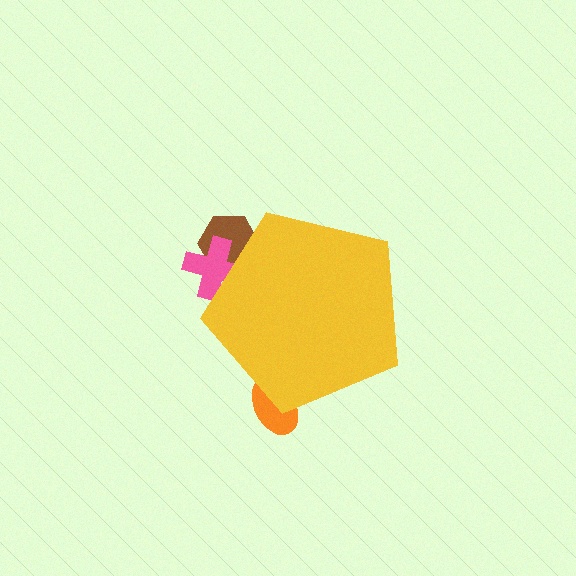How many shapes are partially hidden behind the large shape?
3 shapes are partially hidden.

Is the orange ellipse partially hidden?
Yes, the orange ellipse is partially hidden behind the yellow pentagon.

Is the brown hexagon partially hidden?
Yes, the brown hexagon is partially hidden behind the yellow pentagon.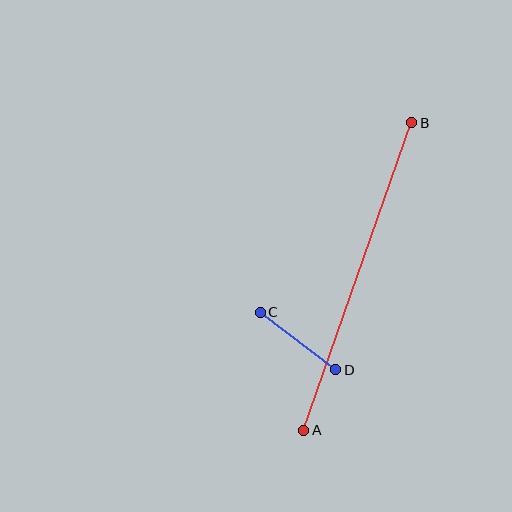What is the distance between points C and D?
The distance is approximately 95 pixels.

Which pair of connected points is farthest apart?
Points A and B are farthest apart.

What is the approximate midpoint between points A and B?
The midpoint is at approximately (358, 276) pixels.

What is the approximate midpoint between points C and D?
The midpoint is at approximately (298, 341) pixels.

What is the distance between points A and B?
The distance is approximately 326 pixels.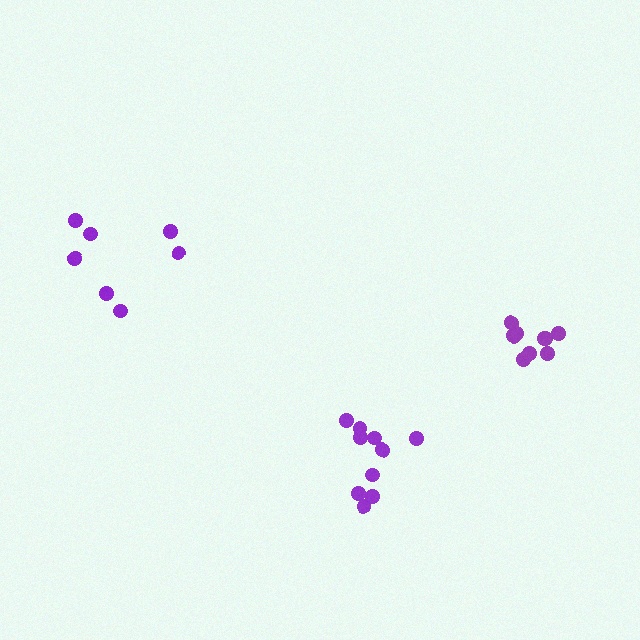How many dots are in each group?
Group 1: 10 dots, Group 2: 9 dots, Group 3: 7 dots (26 total).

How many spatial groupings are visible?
There are 3 spatial groupings.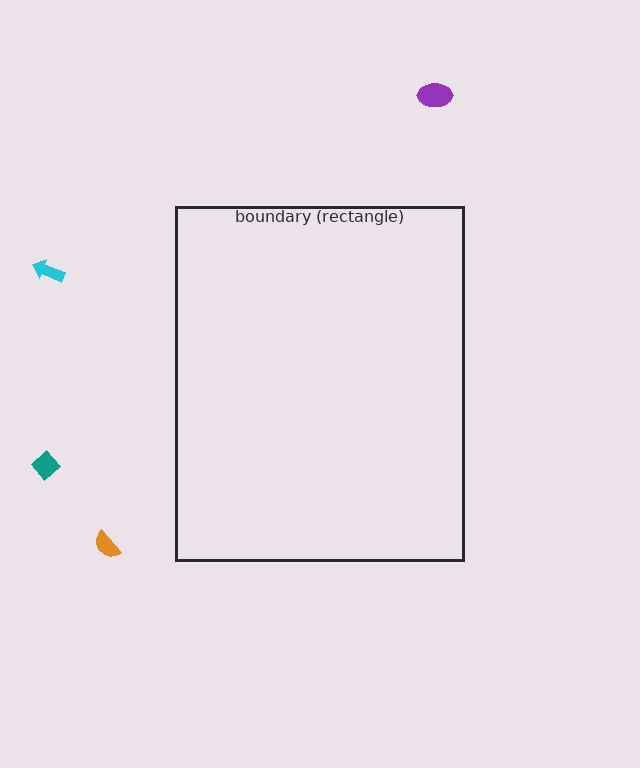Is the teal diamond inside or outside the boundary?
Outside.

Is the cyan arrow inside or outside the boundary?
Outside.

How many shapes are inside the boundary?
0 inside, 4 outside.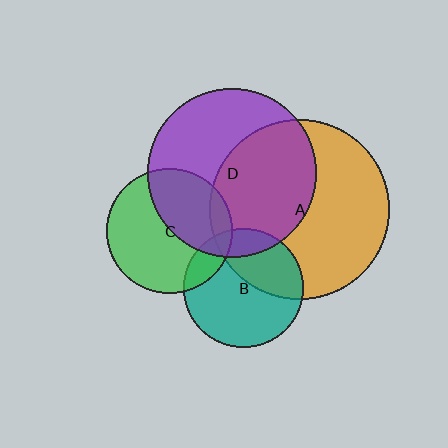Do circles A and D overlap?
Yes.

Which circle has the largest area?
Circle A (orange).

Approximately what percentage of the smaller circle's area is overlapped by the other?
Approximately 50%.